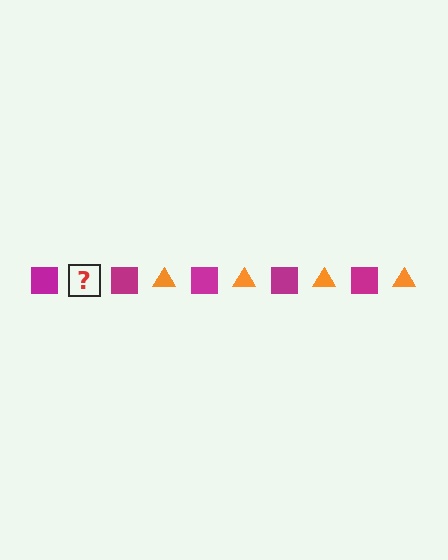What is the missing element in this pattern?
The missing element is an orange triangle.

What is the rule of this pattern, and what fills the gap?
The rule is that the pattern alternates between magenta square and orange triangle. The gap should be filled with an orange triangle.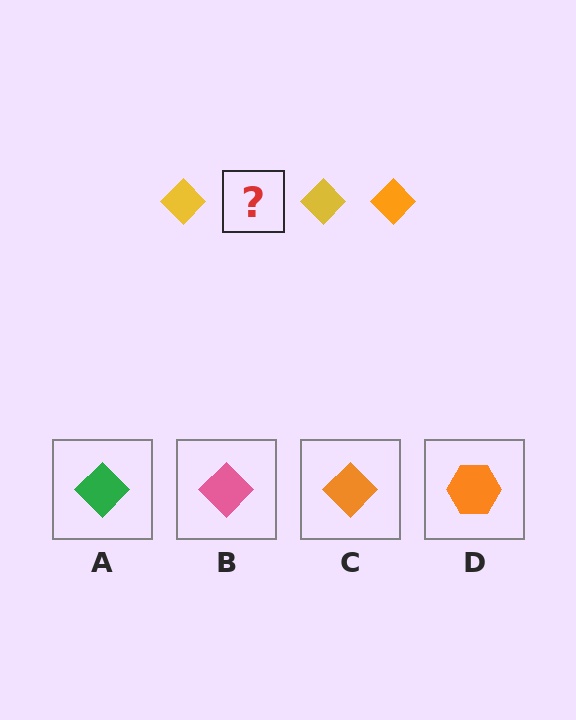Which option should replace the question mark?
Option C.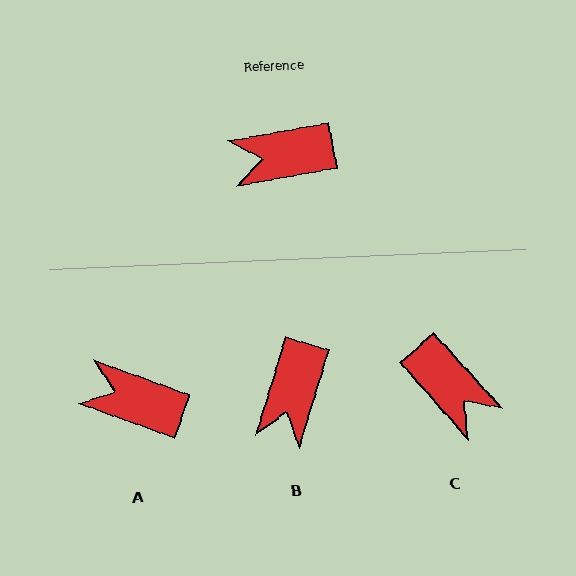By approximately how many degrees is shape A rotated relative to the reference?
Approximately 30 degrees clockwise.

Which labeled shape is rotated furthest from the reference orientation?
C, about 121 degrees away.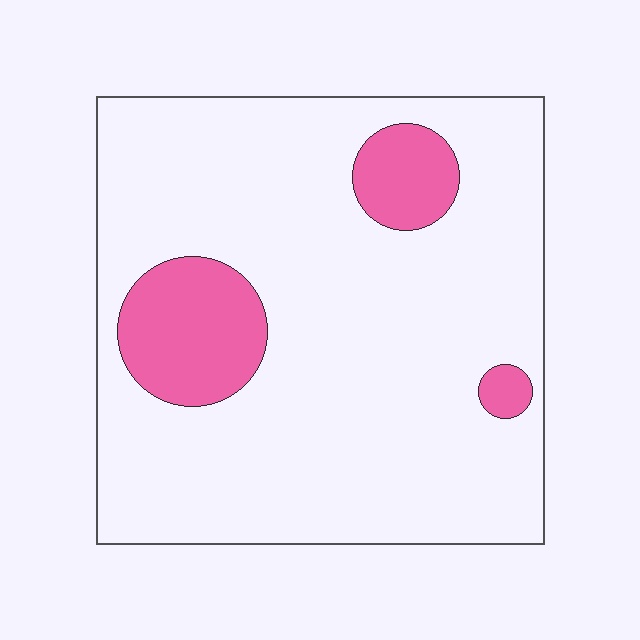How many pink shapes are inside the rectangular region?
3.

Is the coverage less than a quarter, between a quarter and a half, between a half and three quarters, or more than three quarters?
Less than a quarter.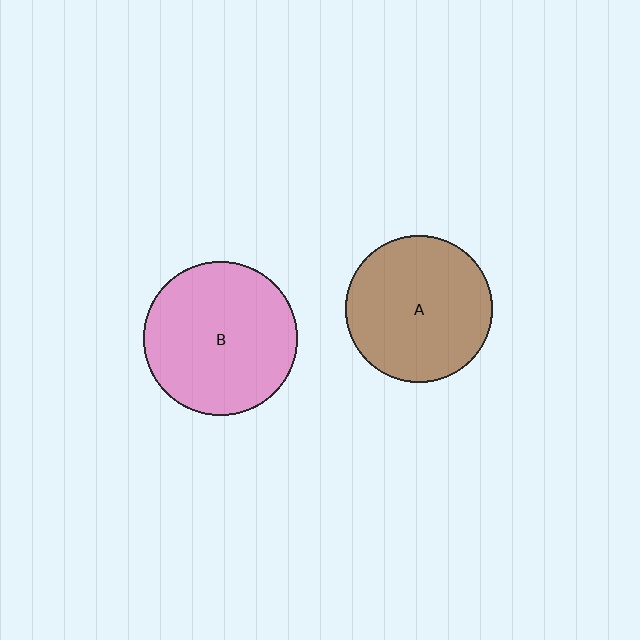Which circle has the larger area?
Circle B (pink).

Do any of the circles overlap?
No, none of the circles overlap.